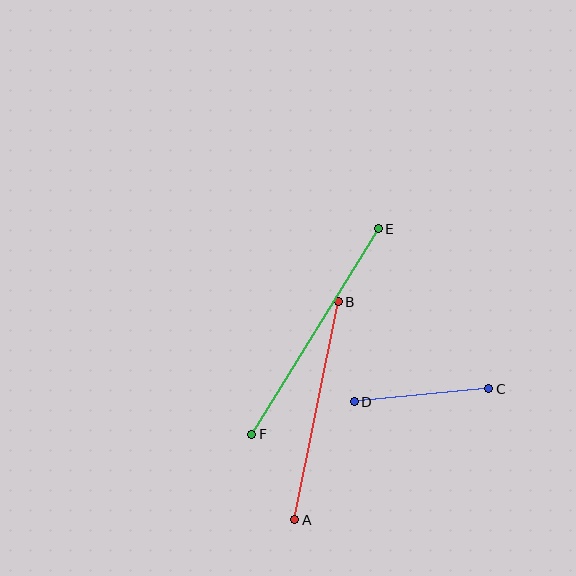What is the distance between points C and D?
The distance is approximately 135 pixels.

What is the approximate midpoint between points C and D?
The midpoint is at approximately (421, 395) pixels.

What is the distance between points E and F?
The distance is approximately 242 pixels.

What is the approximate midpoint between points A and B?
The midpoint is at approximately (316, 411) pixels.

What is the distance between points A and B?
The distance is approximately 223 pixels.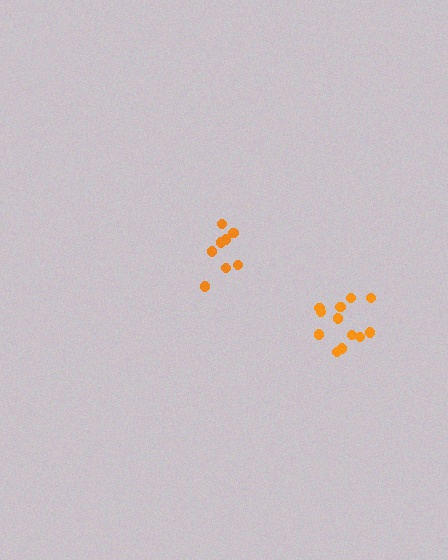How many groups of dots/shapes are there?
There are 2 groups.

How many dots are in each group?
Group 1: 8 dots, Group 2: 12 dots (20 total).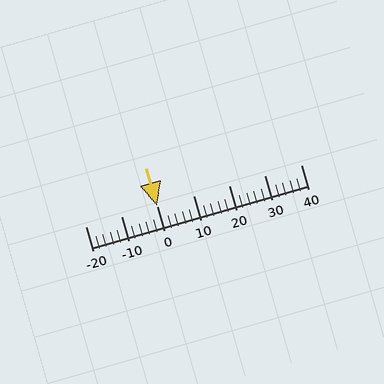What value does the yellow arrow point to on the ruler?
The yellow arrow points to approximately 0.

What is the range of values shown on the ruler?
The ruler shows values from -20 to 40.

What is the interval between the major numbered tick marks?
The major tick marks are spaced 10 units apart.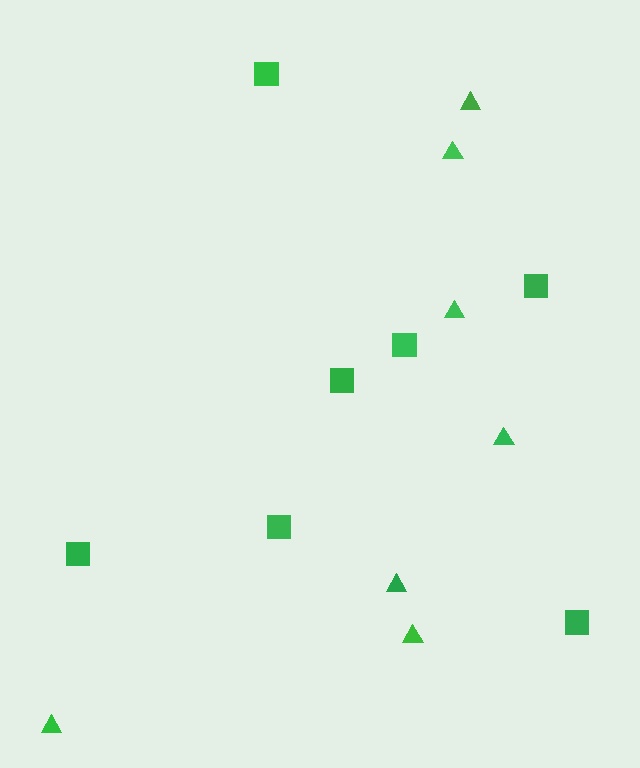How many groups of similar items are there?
There are 2 groups: one group of squares (7) and one group of triangles (7).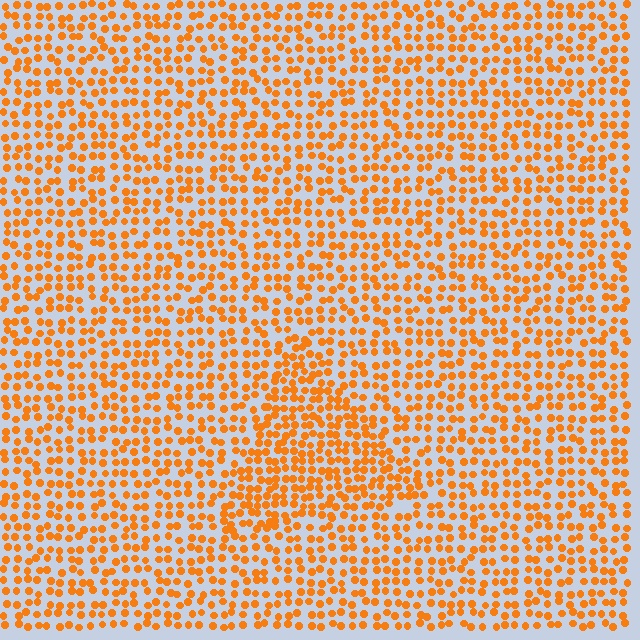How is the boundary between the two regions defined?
The boundary is defined by a change in element density (approximately 1.5x ratio). All elements are the same color, size, and shape.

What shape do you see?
I see a triangle.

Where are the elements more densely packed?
The elements are more densely packed inside the triangle boundary.